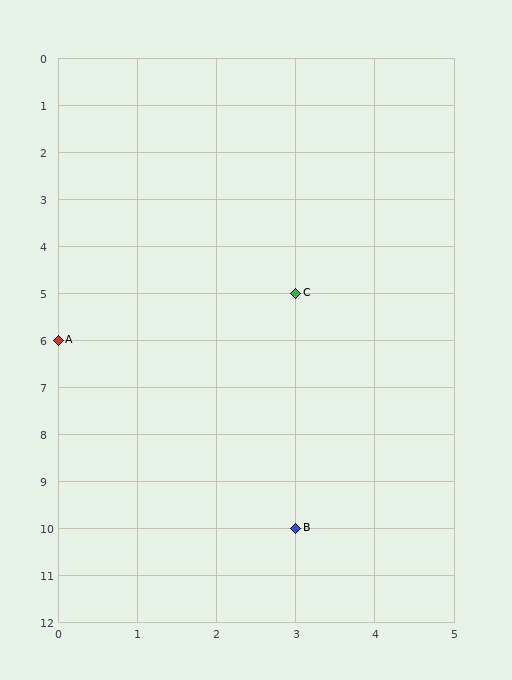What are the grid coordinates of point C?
Point C is at grid coordinates (3, 5).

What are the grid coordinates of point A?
Point A is at grid coordinates (0, 6).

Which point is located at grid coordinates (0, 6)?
Point A is at (0, 6).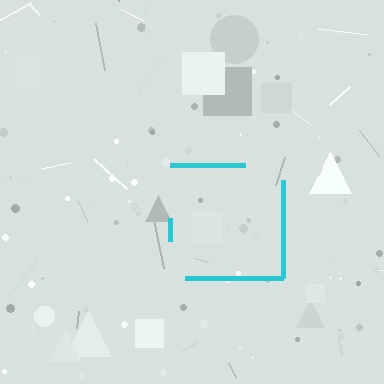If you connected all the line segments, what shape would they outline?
They would outline a square.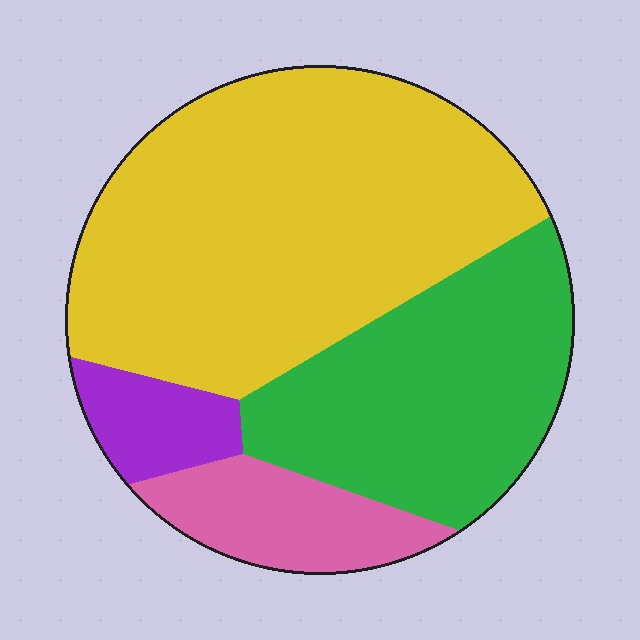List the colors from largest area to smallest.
From largest to smallest: yellow, green, pink, purple.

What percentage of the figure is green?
Green covers around 30% of the figure.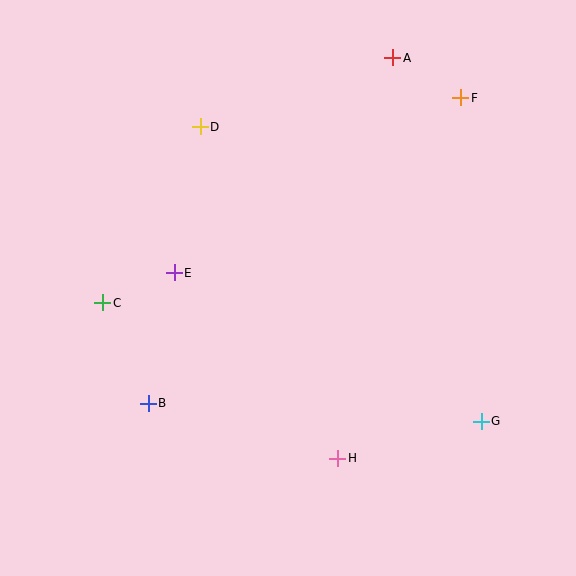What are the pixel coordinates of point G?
Point G is at (481, 421).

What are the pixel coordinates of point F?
Point F is at (461, 98).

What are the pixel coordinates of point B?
Point B is at (148, 403).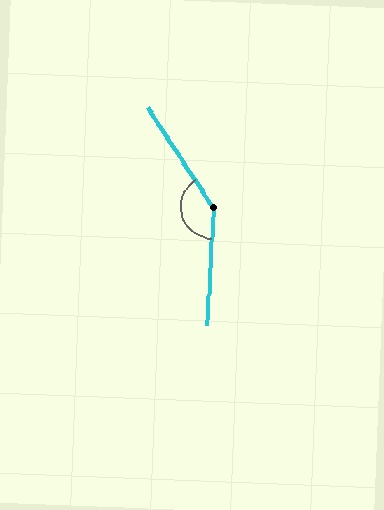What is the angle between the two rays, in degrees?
Approximately 143 degrees.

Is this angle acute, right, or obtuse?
It is obtuse.